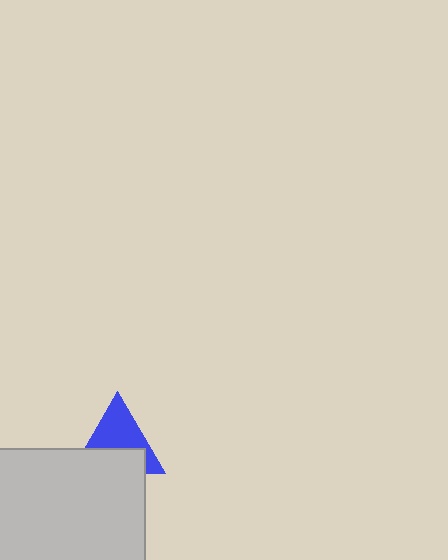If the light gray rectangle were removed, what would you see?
You would see the complete blue triangle.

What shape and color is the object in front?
The object in front is a light gray rectangle.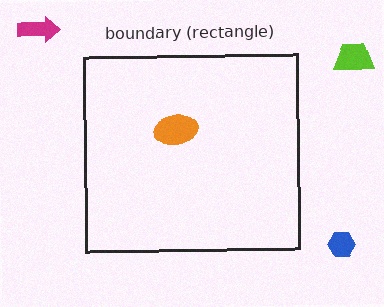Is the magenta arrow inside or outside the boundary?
Outside.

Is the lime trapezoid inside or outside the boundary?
Outside.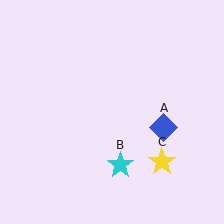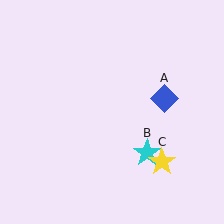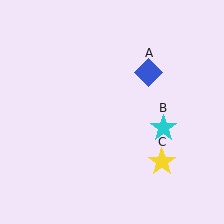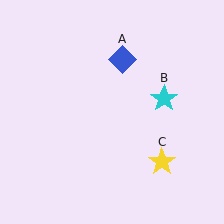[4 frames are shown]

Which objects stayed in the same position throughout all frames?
Yellow star (object C) remained stationary.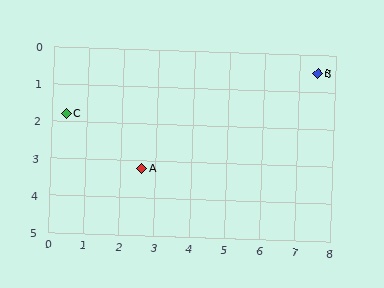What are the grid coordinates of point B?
Point B is at approximately (7.5, 0.5).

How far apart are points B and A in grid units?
Points B and A are about 5.6 grid units apart.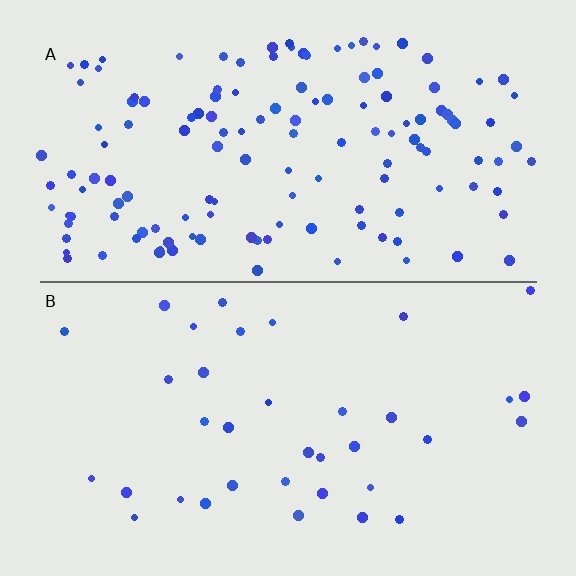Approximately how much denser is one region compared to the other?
Approximately 3.9× — region A over region B.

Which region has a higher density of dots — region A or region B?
A (the top).